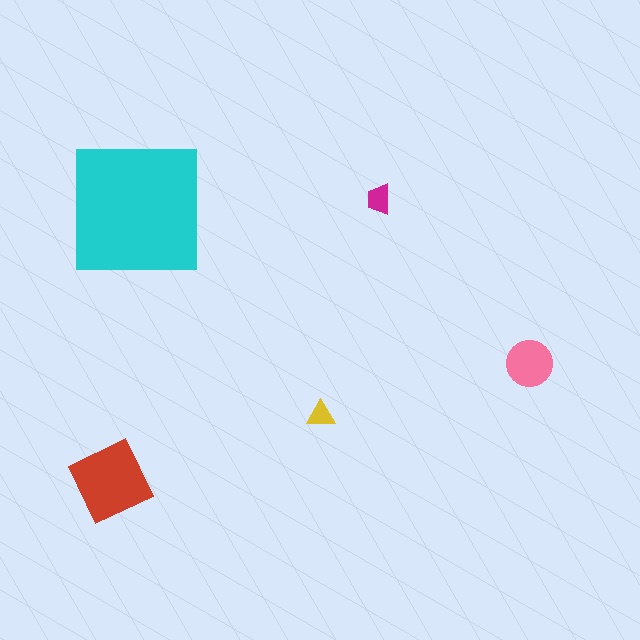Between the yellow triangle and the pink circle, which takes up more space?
The pink circle.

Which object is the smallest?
The yellow triangle.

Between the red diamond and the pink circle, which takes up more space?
The red diamond.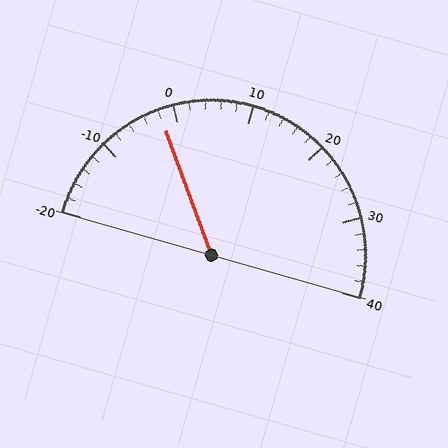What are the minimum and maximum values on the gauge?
The gauge ranges from -20 to 40.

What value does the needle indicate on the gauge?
The needle indicates approximately -2.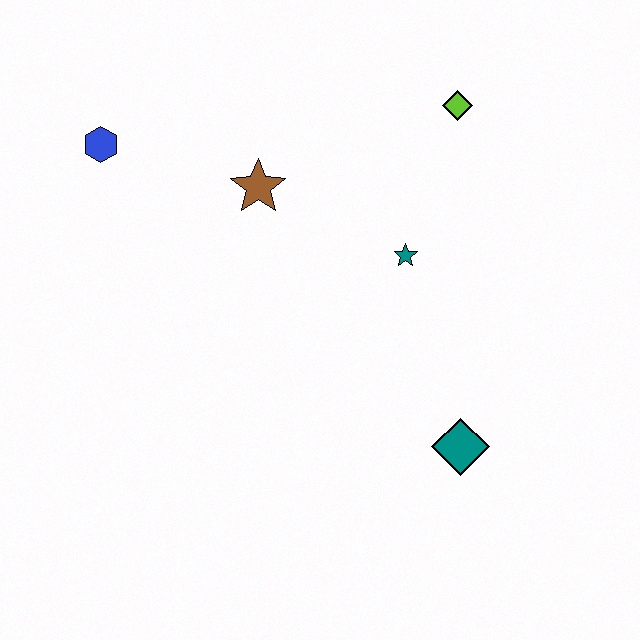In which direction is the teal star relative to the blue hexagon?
The teal star is to the right of the blue hexagon.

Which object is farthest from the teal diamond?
The blue hexagon is farthest from the teal diamond.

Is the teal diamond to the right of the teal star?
Yes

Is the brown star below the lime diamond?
Yes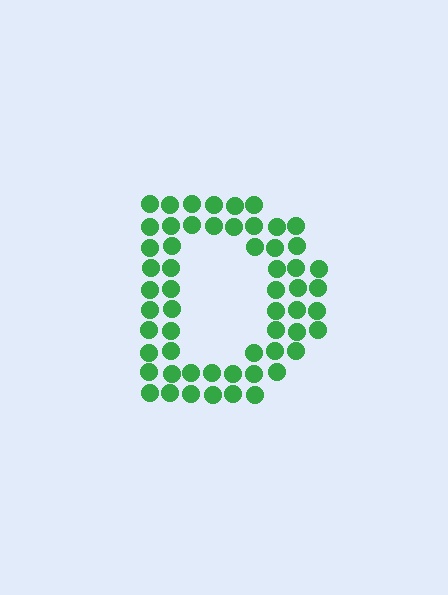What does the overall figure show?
The overall figure shows the letter D.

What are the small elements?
The small elements are circles.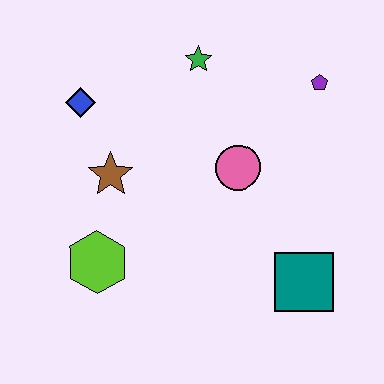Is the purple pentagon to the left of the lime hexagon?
No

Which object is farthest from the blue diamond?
The teal square is farthest from the blue diamond.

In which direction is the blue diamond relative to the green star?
The blue diamond is to the left of the green star.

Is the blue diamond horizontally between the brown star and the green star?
No